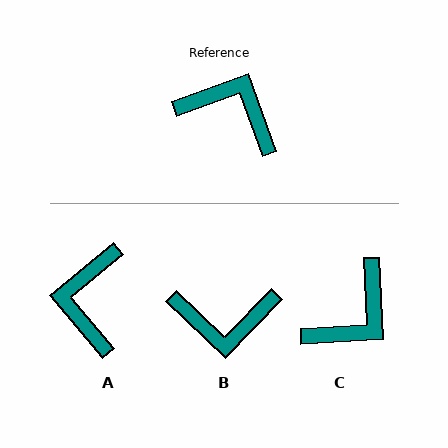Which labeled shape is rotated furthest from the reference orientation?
B, about 153 degrees away.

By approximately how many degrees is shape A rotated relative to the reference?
Approximately 110 degrees counter-clockwise.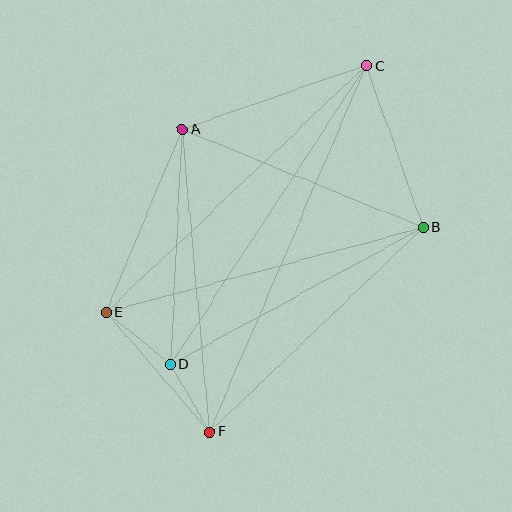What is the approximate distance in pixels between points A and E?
The distance between A and E is approximately 198 pixels.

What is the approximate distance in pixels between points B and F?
The distance between B and F is approximately 295 pixels.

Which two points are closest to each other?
Points D and F are closest to each other.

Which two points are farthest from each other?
Points C and F are farthest from each other.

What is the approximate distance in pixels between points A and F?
The distance between A and F is approximately 304 pixels.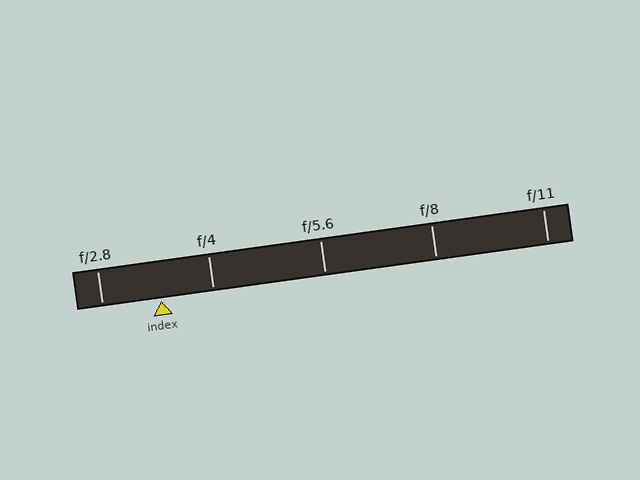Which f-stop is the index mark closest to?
The index mark is closest to f/4.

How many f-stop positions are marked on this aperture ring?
There are 5 f-stop positions marked.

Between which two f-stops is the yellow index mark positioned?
The index mark is between f/2.8 and f/4.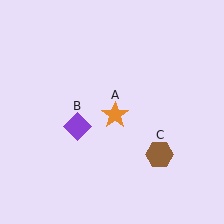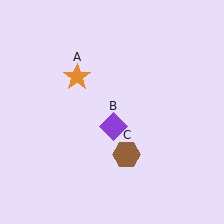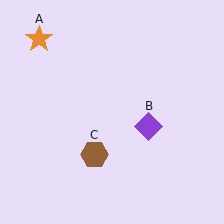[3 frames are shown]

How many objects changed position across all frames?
3 objects changed position: orange star (object A), purple diamond (object B), brown hexagon (object C).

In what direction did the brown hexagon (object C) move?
The brown hexagon (object C) moved left.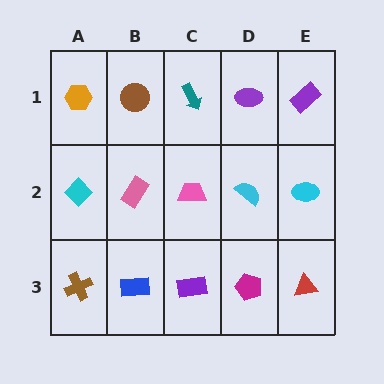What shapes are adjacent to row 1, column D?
A cyan semicircle (row 2, column D), a teal arrow (row 1, column C), a purple rectangle (row 1, column E).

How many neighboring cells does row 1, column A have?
2.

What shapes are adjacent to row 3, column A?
A cyan diamond (row 2, column A), a blue rectangle (row 3, column B).